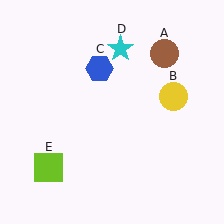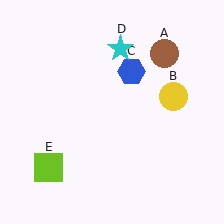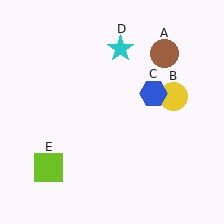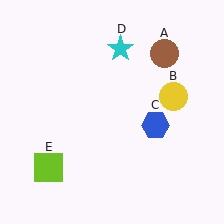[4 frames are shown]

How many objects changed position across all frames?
1 object changed position: blue hexagon (object C).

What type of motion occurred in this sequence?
The blue hexagon (object C) rotated clockwise around the center of the scene.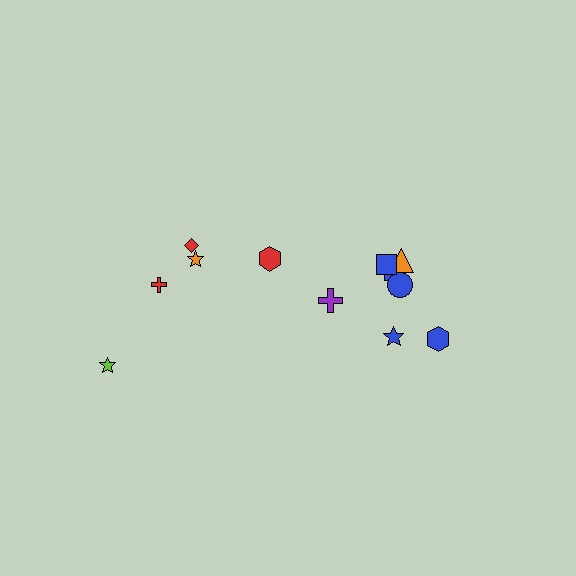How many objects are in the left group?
There are 5 objects.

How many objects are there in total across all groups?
There are 12 objects.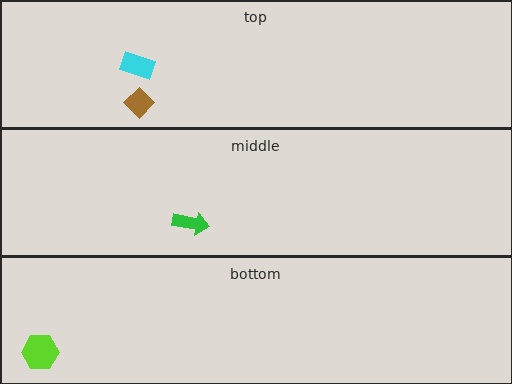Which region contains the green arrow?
The middle region.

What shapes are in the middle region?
The green arrow.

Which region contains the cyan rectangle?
The top region.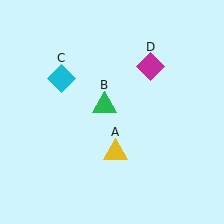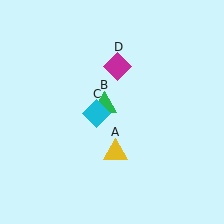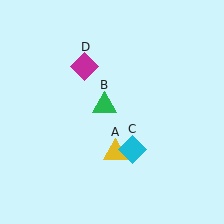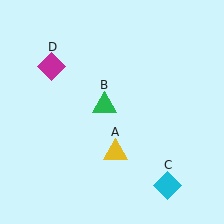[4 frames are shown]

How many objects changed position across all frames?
2 objects changed position: cyan diamond (object C), magenta diamond (object D).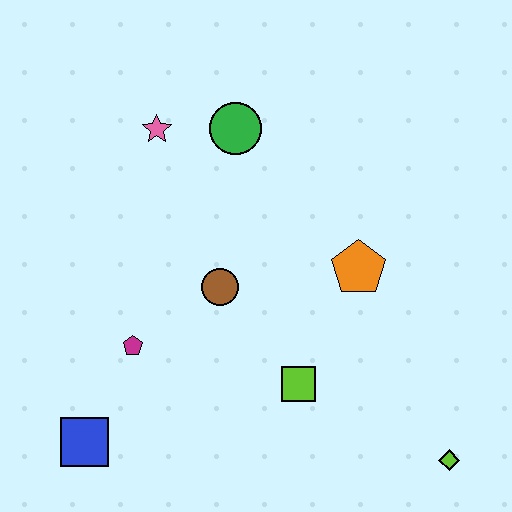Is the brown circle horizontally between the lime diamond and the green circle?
No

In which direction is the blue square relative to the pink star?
The blue square is below the pink star.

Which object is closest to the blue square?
The magenta pentagon is closest to the blue square.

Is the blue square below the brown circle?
Yes